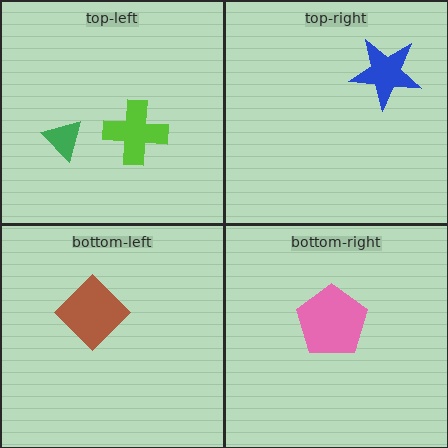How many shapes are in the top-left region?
2.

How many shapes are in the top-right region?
1.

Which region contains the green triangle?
The top-left region.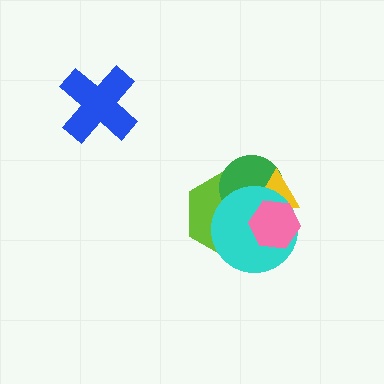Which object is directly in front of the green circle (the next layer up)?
The yellow triangle is directly in front of the green circle.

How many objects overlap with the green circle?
4 objects overlap with the green circle.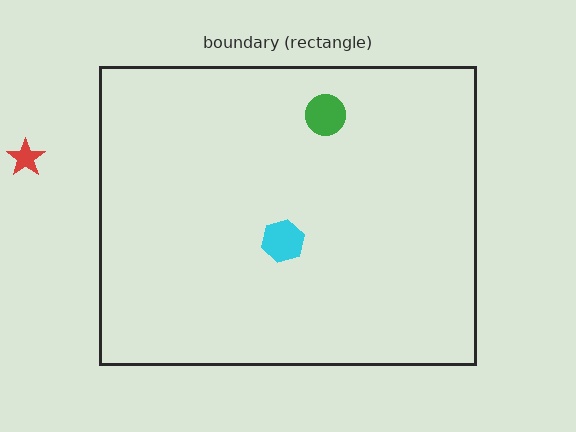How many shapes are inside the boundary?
2 inside, 1 outside.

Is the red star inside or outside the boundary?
Outside.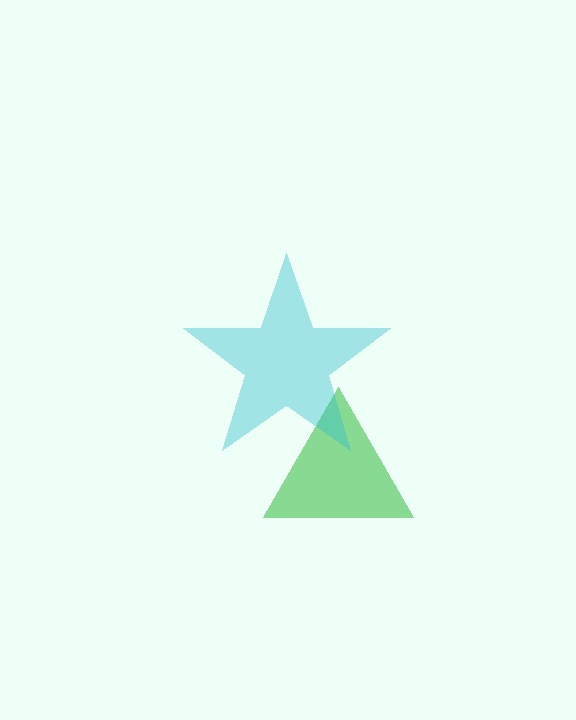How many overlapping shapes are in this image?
There are 2 overlapping shapes in the image.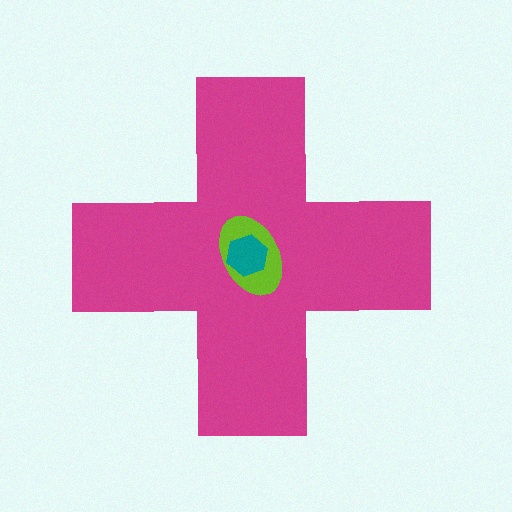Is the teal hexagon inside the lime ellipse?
Yes.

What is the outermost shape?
The magenta cross.